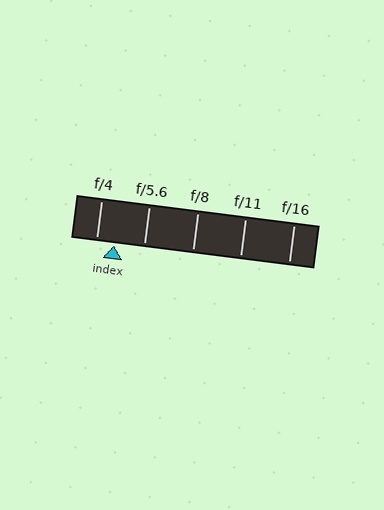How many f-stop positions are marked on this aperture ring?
There are 5 f-stop positions marked.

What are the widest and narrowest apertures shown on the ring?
The widest aperture shown is f/4 and the narrowest is f/16.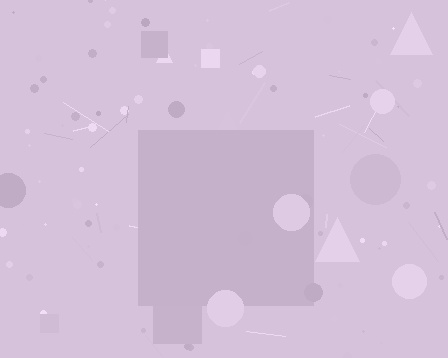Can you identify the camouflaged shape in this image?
The camouflaged shape is a square.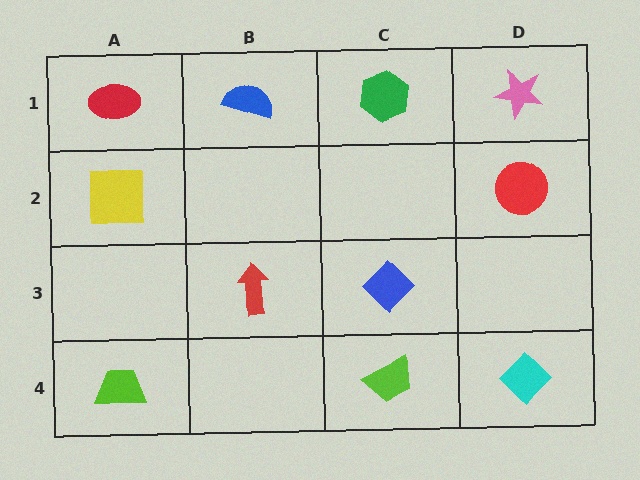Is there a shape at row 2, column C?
No, that cell is empty.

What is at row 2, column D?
A red circle.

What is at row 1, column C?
A green hexagon.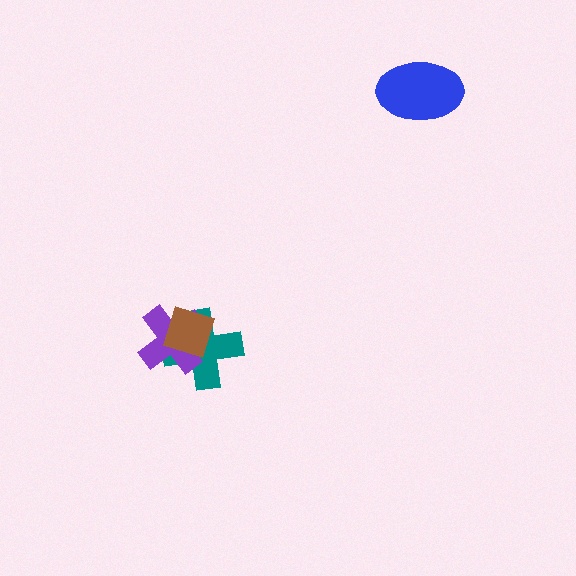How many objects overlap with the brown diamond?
2 objects overlap with the brown diamond.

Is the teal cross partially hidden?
Yes, it is partially covered by another shape.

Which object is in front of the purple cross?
The brown diamond is in front of the purple cross.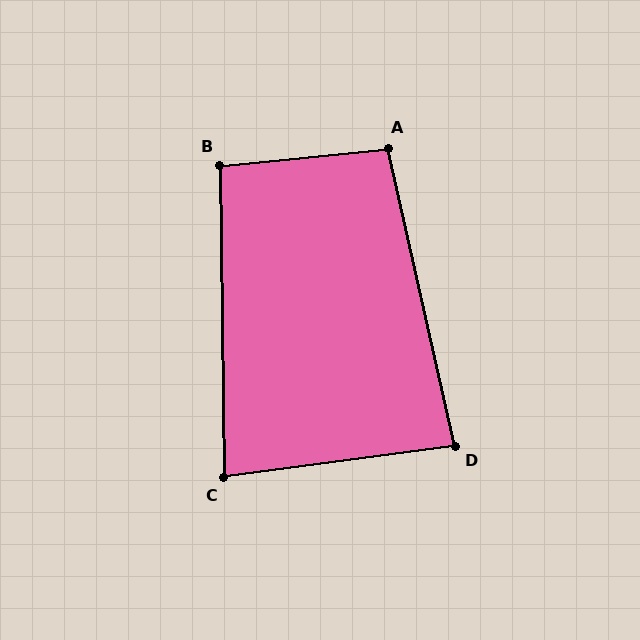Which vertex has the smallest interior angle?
C, at approximately 83 degrees.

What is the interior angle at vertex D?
Approximately 85 degrees (approximately right).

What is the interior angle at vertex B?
Approximately 95 degrees (approximately right).